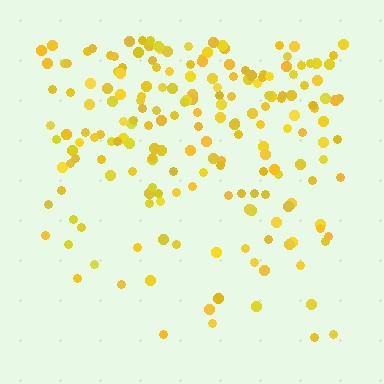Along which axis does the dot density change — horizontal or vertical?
Vertical.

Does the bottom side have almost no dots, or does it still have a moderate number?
Still a moderate number, just noticeably fewer than the top.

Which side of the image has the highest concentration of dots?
The top.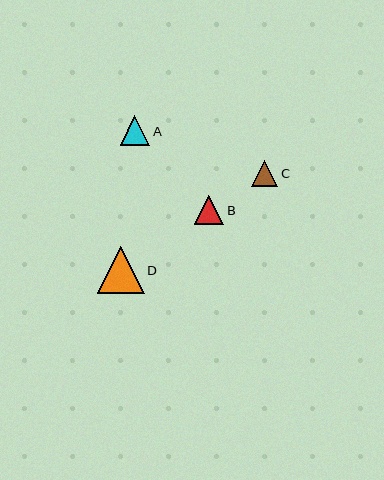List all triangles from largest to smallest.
From largest to smallest: D, A, B, C.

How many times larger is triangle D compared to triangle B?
Triangle D is approximately 1.6 times the size of triangle B.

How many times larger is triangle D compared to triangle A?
Triangle D is approximately 1.6 times the size of triangle A.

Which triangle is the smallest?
Triangle C is the smallest with a size of approximately 26 pixels.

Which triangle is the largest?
Triangle D is the largest with a size of approximately 47 pixels.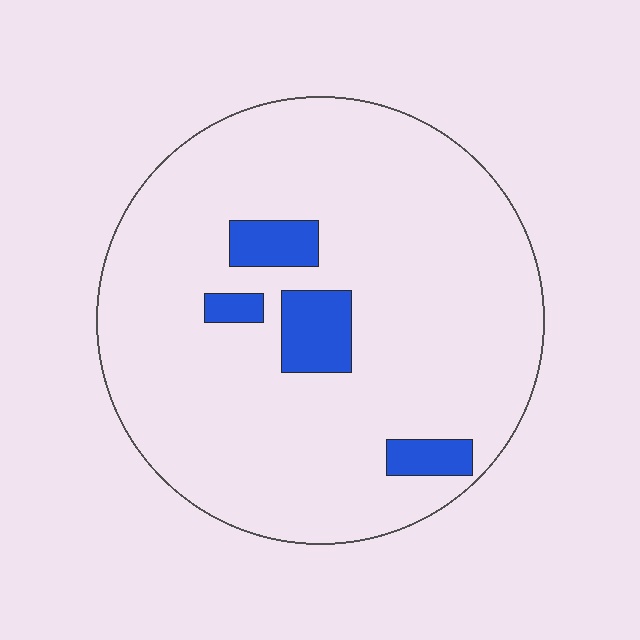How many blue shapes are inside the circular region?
4.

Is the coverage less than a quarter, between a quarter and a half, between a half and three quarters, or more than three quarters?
Less than a quarter.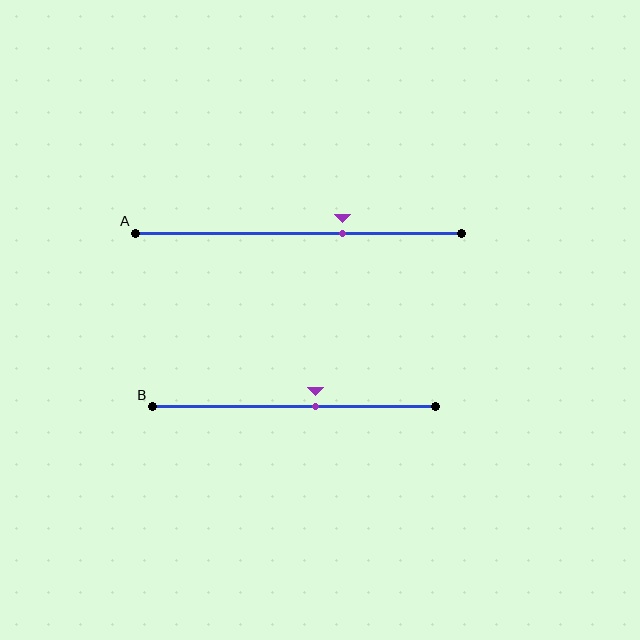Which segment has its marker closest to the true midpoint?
Segment B has its marker closest to the true midpoint.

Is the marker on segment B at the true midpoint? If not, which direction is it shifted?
No, the marker on segment B is shifted to the right by about 8% of the segment length.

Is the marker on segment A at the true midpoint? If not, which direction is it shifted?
No, the marker on segment A is shifted to the right by about 14% of the segment length.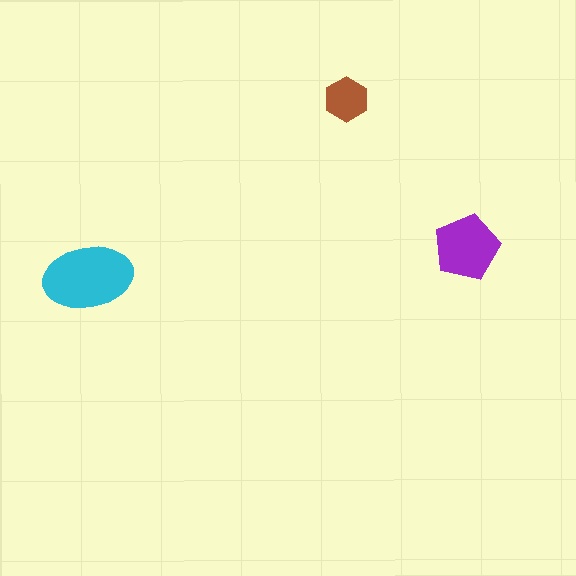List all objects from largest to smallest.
The cyan ellipse, the purple pentagon, the brown hexagon.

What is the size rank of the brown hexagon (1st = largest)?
3rd.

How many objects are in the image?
There are 3 objects in the image.